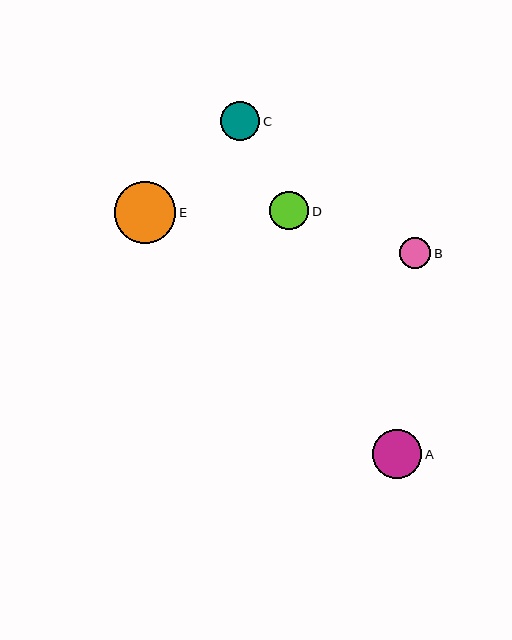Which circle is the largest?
Circle E is the largest with a size of approximately 62 pixels.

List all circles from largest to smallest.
From largest to smallest: E, A, C, D, B.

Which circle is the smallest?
Circle B is the smallest with a size of approximately 31 pixels.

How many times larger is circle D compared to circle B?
Circle D is approximately 1.2 times the size of circle B.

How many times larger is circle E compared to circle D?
Circle E is approximately 1.6 times the size of circle D.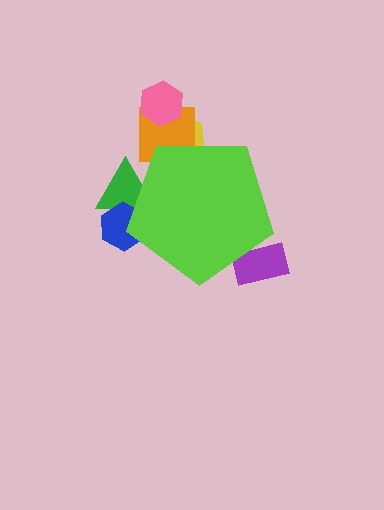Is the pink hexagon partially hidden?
No, the pink hexagon is fully visible.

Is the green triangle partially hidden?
Yes, the green triangle is partially hidden behind the lime pentagon.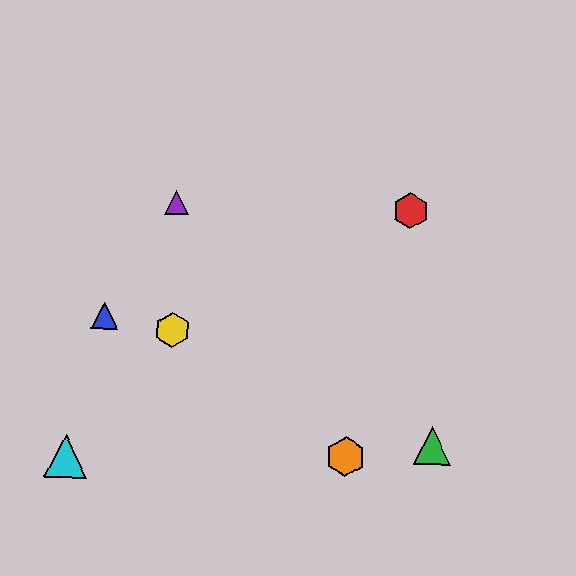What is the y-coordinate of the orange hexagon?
The orange hexagon is at y≈457.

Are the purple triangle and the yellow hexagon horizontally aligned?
No, the purple triangle is at y≈203 and the yellow hexagon is at y≈330.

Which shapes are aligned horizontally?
The red hexagon, the purple triangle are aligned horizontally.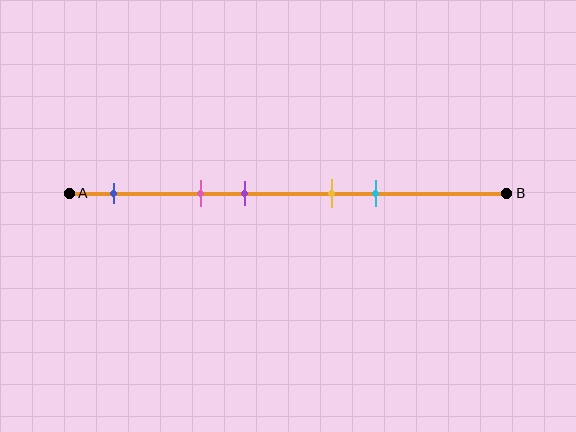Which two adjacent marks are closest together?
The yellow and cyan marks are the closest adjacent pair.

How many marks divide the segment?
There are 5 marks dividing the segment.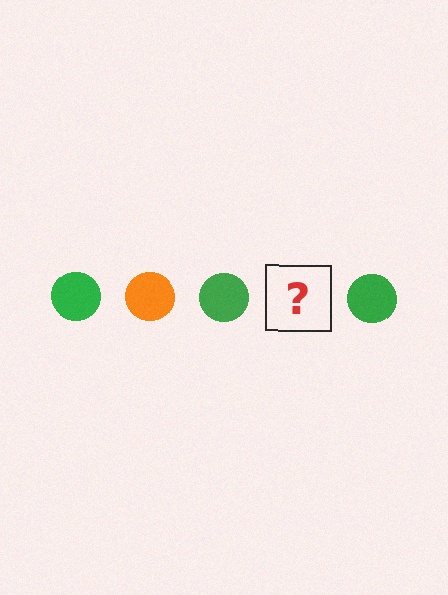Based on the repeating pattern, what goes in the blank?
The blank should be an orange circle.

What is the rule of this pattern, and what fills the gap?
The rule is that the pattern cycles through green, orange circles. The gap should be filled with an orange circle.